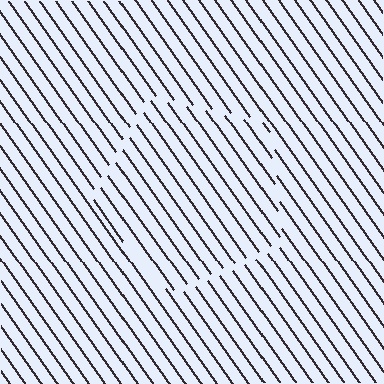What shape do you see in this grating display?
An illusory pentagon. The interior of the shape contains the same grating, shifted by half a period — the contour is defined by the phase discontinuity where line-ends from the inner and outer gratings abut.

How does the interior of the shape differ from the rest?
The interior of the shape contains the same grating, shifted by half a period — the contour is defined by the phase discontinuity where line-ends from the inner and outer gratings abut.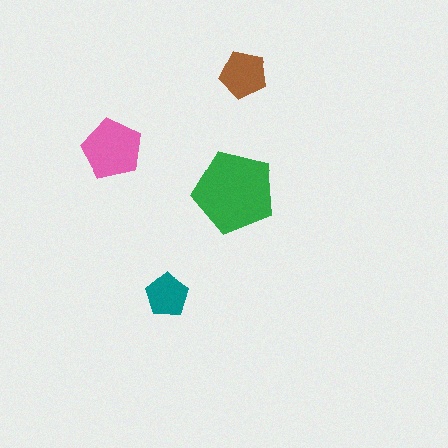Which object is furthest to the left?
The pink pentagon is leftmost.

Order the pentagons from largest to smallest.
the green one, the pink one, the brown one, the teal one.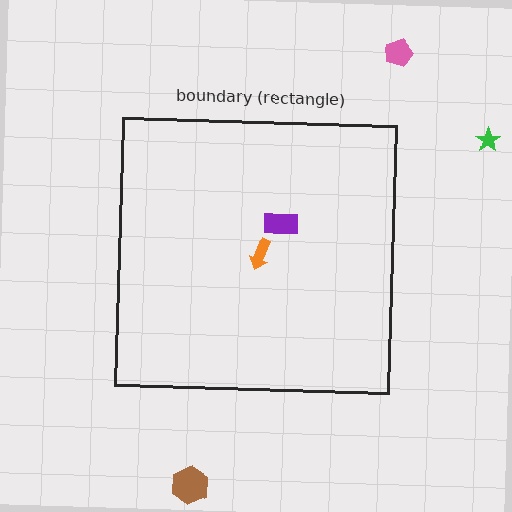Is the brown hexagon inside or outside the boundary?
Outside.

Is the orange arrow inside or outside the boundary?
Inside.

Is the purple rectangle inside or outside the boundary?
Inside.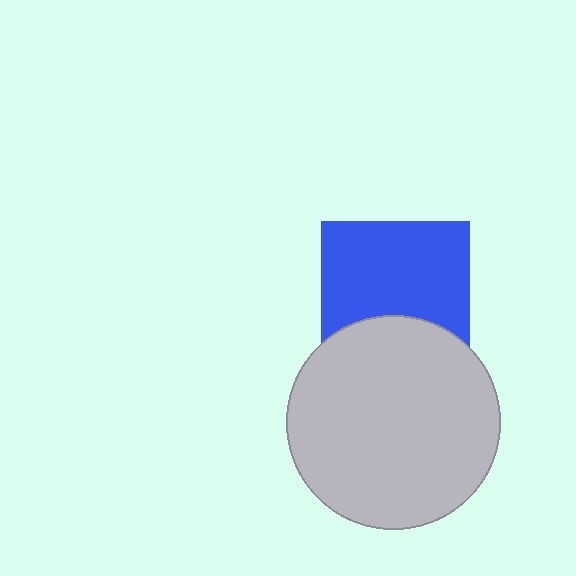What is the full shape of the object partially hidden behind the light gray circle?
The partially hidden object is a blue square.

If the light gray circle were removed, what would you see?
You would see the complete blue square.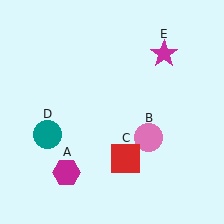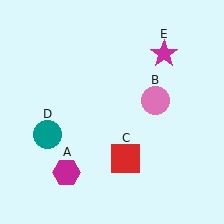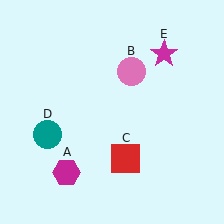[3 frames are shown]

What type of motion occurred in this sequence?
The pink circle (object B) rotated counterclockwise around the center of the scene.